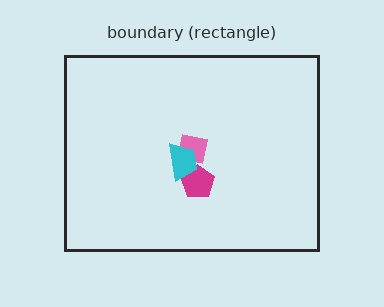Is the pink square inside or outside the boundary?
Inside.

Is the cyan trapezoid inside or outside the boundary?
Inside.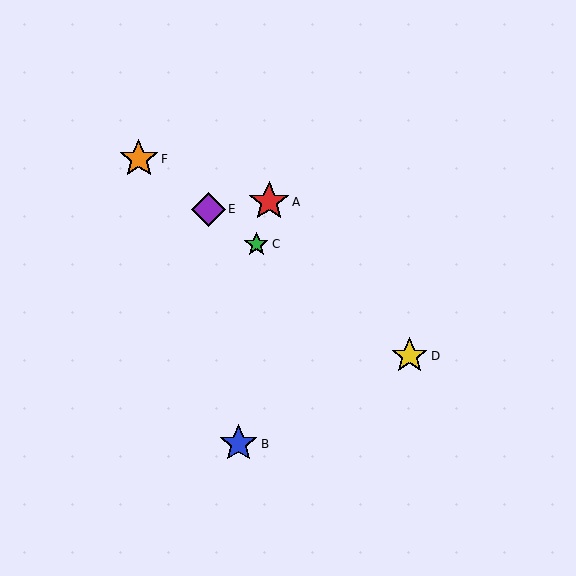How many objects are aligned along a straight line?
4 objects (C, D, E, F) are aligned along a straight line.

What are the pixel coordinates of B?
Object B is at (239, 444).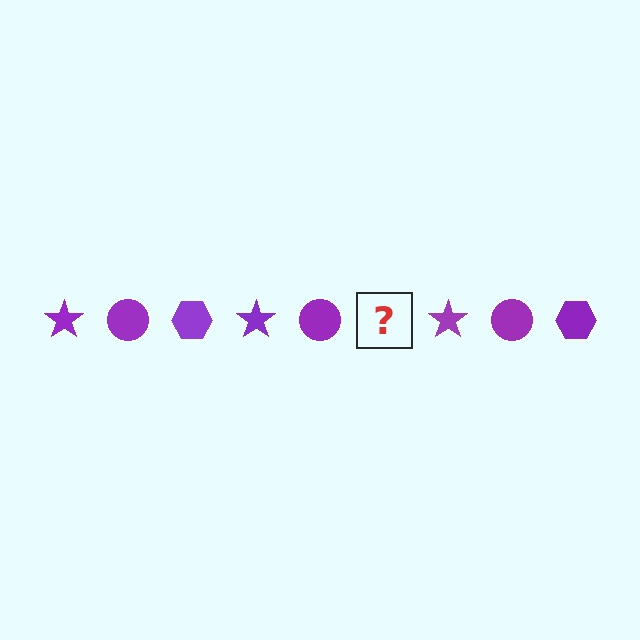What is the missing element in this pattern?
The missing element is a purple hexagon.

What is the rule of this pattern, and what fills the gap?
The rule is that the pattern cycles through star, circle, hexagon shapes in purple. The gap should be filled with a purple hexagon.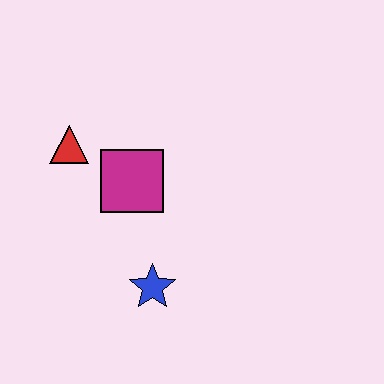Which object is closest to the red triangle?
The magenta square is closest to the red triangle.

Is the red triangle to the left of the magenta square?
Yes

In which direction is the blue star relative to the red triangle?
The blue star is below the red triangle.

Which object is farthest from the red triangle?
The blue star is farthest from the red triangle.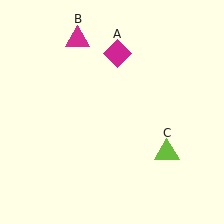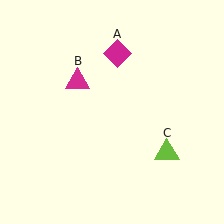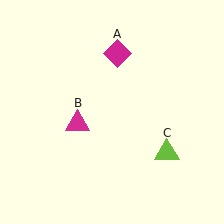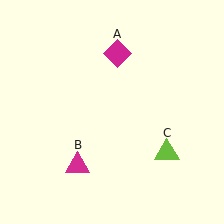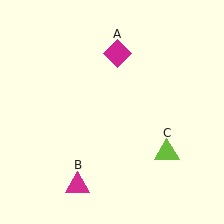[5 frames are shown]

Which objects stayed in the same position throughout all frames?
Magenta diamond (object A) and lime triangle (object C) remained stationary.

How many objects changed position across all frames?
1 object changed position: magenta triangle (object B).